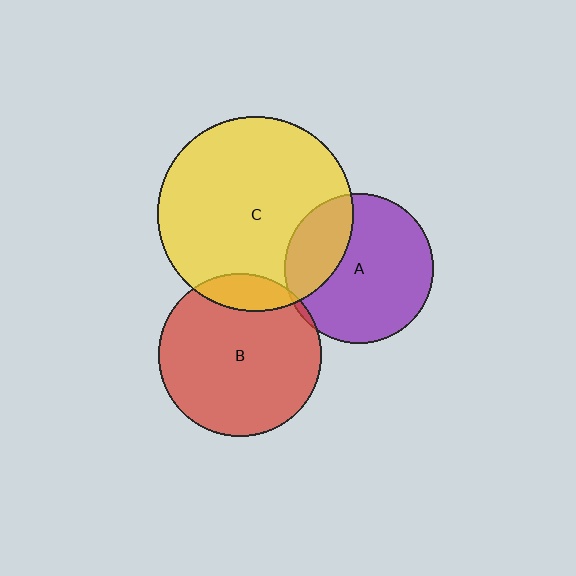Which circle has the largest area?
Circle C (yellow).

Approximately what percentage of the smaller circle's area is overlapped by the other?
Approximately 25%.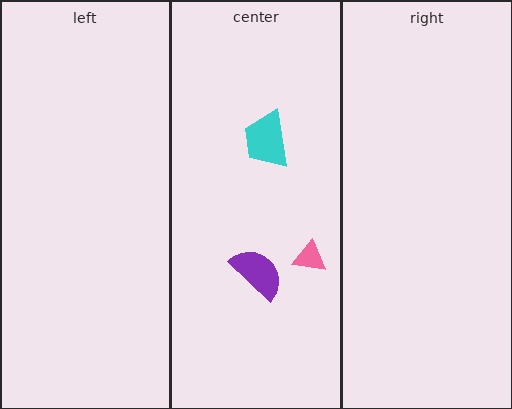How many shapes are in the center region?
3.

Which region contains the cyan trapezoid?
The center region.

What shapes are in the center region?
The pink triangle, the cyan trapezoid, the purple semicircle.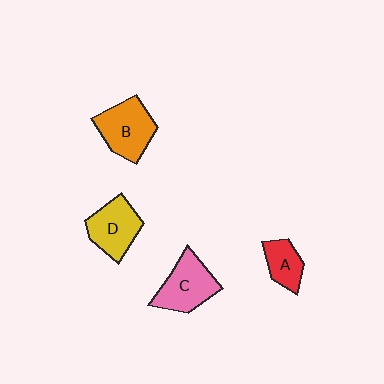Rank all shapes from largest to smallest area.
From largest to smallest: B (orange), C (pink), D (yellow), A (red).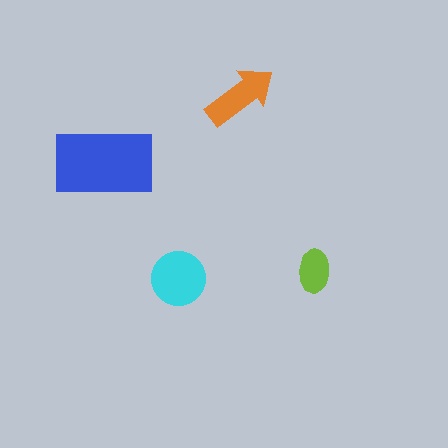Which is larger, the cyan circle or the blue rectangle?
The blue rectangle.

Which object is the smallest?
The lime ellipse.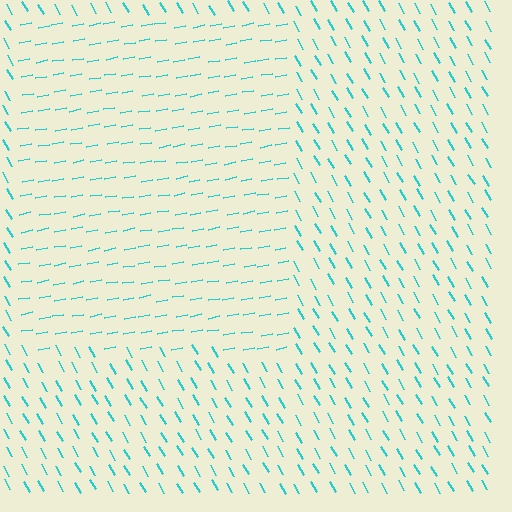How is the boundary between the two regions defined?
The boundary is defined purely by a change in line orientation (approximately 70 degrees difference). All lines are the same color and thickness.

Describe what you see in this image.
The image is filled with small cyan line segments. A rectangle region in the image has lines oriented differently from the surrounding lines, creating a visible texture boundary.